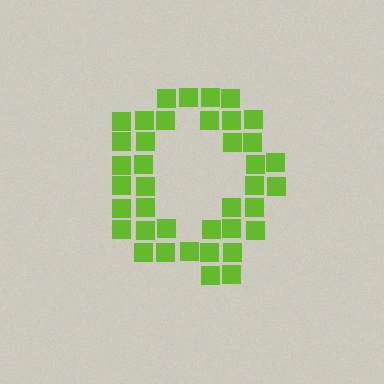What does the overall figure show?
The overall figure shows the letter Q.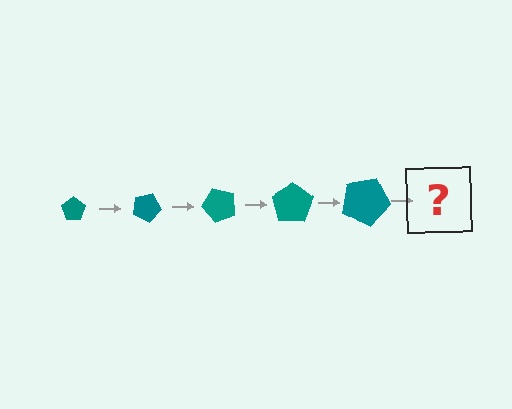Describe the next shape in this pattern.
It should be a pentagon, larger than the previous one and rotated 125 degrees from the start.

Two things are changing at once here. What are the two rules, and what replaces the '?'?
The two rules are that the pentagon grows larger each step and it rotates 25 degrees each step. The '?' should be a pentagon, larger than the previous one and rotated 125 degrees from the start.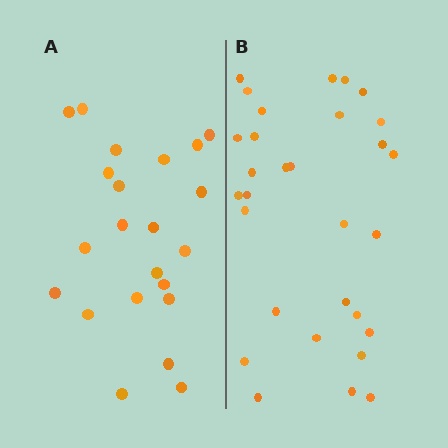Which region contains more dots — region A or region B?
Region B (the right region) has more dots.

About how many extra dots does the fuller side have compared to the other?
Region B has roughly 8 or so more dots than region A.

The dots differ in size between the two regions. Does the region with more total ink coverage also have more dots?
No. Region A has more total ink coverage because its dots are larger, but region B actually contains more individual dots. Total area can be misleading — the number of items is what matters here.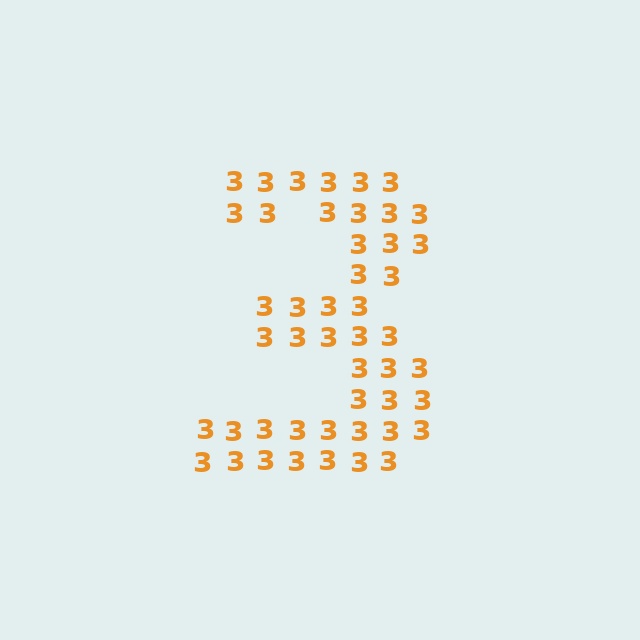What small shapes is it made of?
It is made of small digit 3's.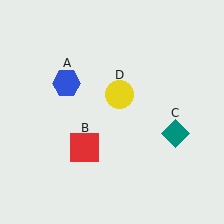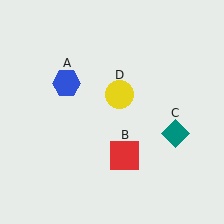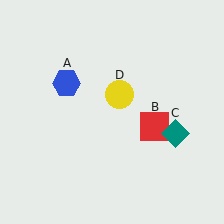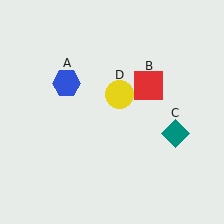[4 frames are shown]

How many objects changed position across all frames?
1 object changed position: red square (object B).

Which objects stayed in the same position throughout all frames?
Blue hexagon (object A) and teal diamond (object C) and yellow circle (object D) remained stationary.